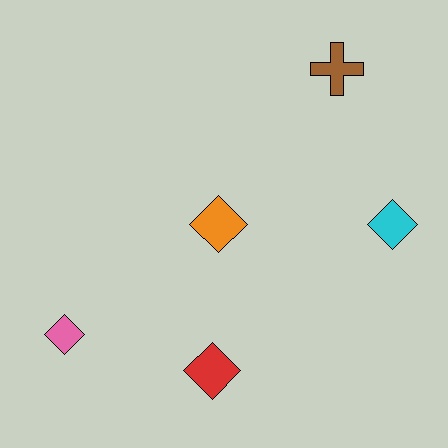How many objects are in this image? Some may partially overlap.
There are 5 objects.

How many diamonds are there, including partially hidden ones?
There are 4 diamonds.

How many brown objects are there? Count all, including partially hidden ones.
There is 1 brown object.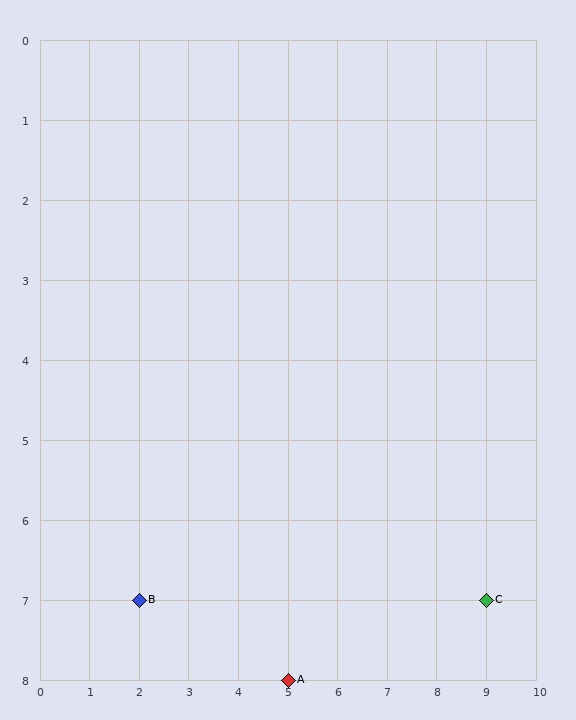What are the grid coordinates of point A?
Point A is at grid coordinates (5, 8).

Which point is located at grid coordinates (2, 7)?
Point B is at (2, 7).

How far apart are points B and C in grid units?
Points B and C are 7 columns apart.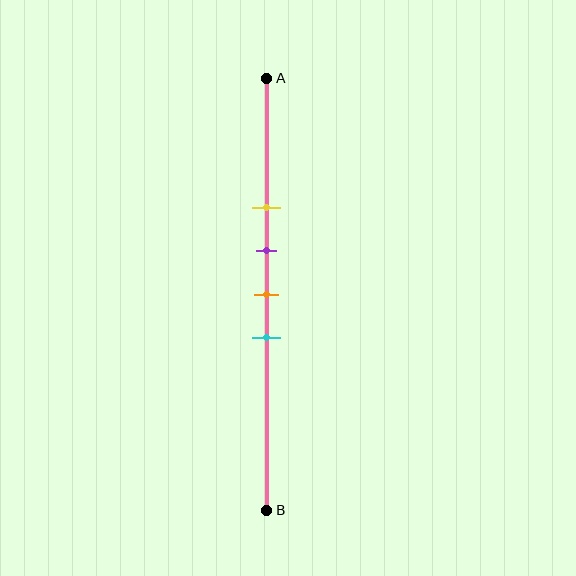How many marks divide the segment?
There are 4 marks dividing the segment.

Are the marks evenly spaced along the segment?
Yes, the marks are approximately evenly spaced.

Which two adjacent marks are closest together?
The purple and orange marks are the closest adjacent pair.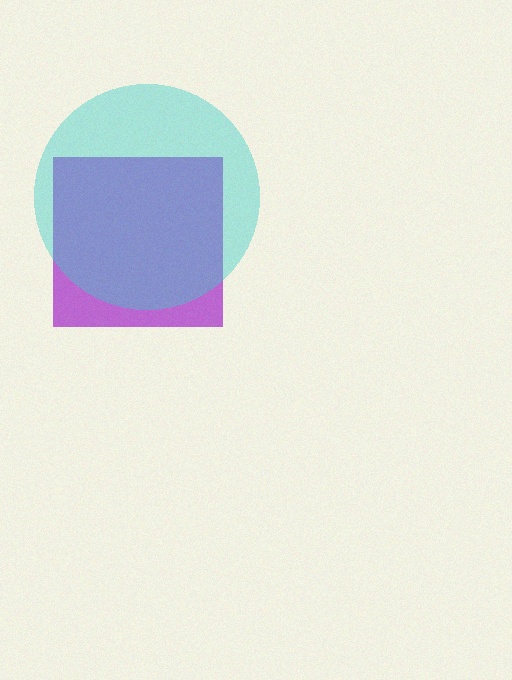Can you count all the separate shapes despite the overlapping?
Yes, there are 2 separate shapes.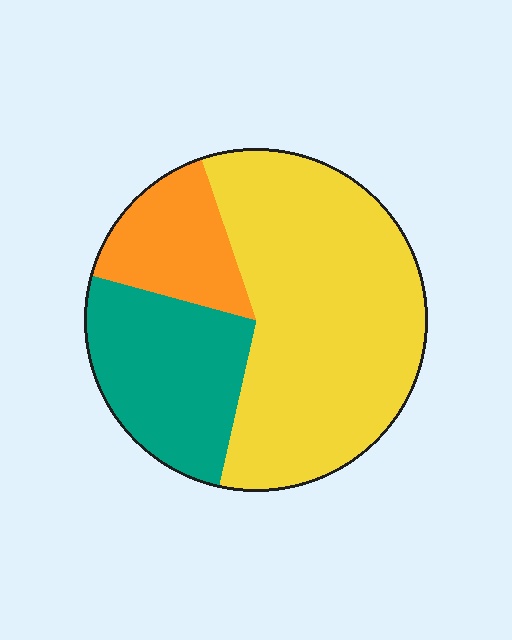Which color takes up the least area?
Orange, at roughly 15%.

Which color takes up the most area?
Yellow, at roughly 60%.